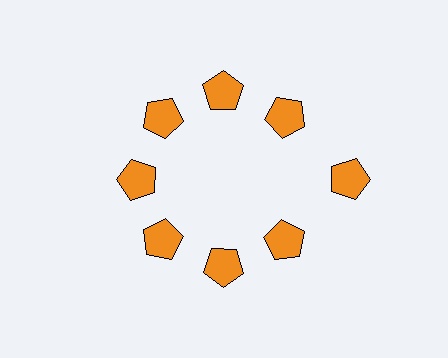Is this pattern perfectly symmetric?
No. The 8 orange pentagons are arranged in a ring, but one element near the 3 o'clock position is pushed outward from the center, breaking the 8-fold rotational symmetry.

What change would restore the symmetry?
The symmetry would be restored by moving it inward, back onto the ring so that all 8 pentagons sit at equal angles and equal distance from the center.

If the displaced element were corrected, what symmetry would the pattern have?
It would have 8-fold rotational symmetry — the pattern would map onto itself every 45 degrees.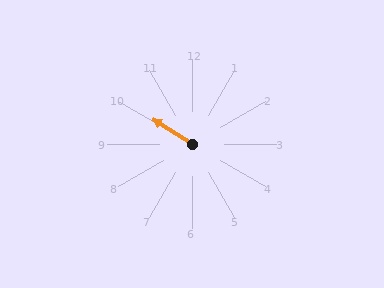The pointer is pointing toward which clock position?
Roughly 10 o'clock.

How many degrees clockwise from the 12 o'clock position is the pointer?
Approximately 302 degrees.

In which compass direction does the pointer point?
Northwest.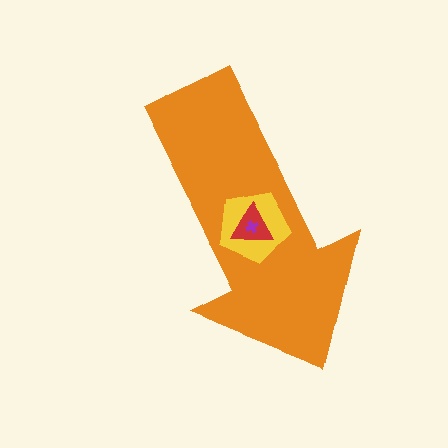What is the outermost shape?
The orange arrow.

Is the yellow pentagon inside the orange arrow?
Yes.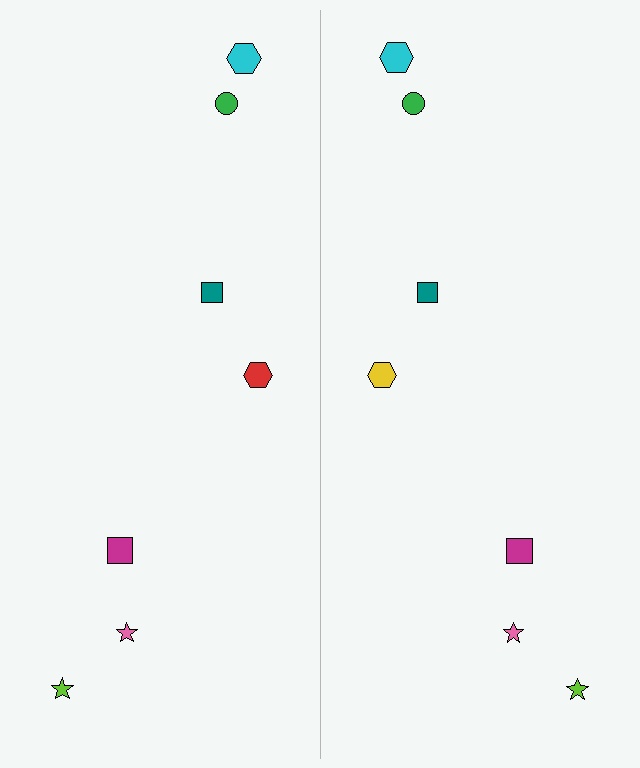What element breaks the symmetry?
The yellow hexagon on the right side breaks the symmetry — its mirror counterpart is red.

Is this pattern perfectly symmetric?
No, the pattern is not perfectly symmetric. The yellow hexagon on the right side breaks the symmetry — its mirror counterpart is red.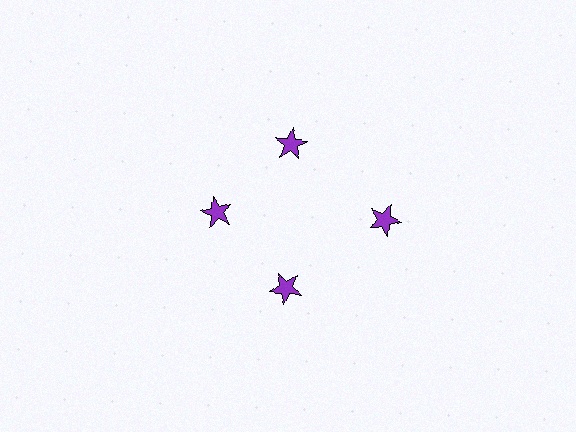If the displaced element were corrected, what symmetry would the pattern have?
It would have 4-fold rotational symmetry — the pattern would map onto itself every 90 degrees.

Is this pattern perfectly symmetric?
No. The 4 purple stars are arranged in a ring, but one element near the 3 o'clock position is pushed outward from the center, breaking the 4-fold rotational symmetry.